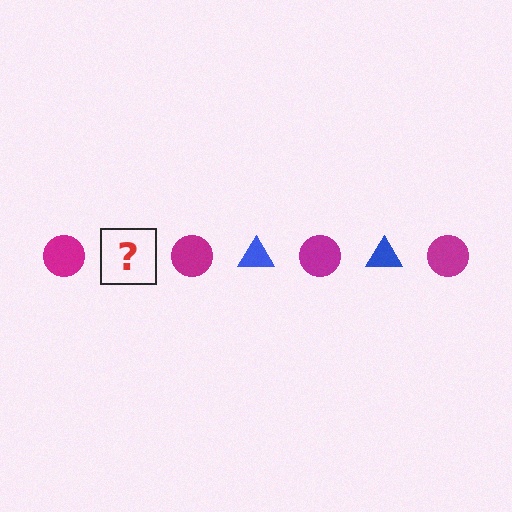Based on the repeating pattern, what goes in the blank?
The blank should be a blue triangle.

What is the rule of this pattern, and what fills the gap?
The rule is that the pattern alternates between magenta circle and blue triangle. The gap should be filled with a blue triangle.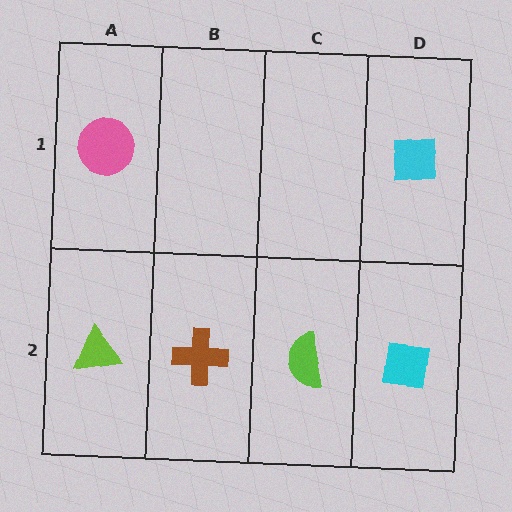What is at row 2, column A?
A lime triangle.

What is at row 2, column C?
A lime semicircle.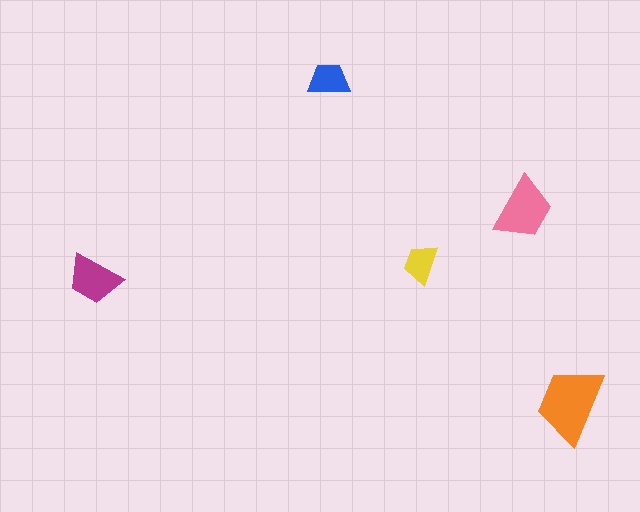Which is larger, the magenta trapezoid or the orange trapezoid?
The orange one.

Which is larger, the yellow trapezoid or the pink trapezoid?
The pink one.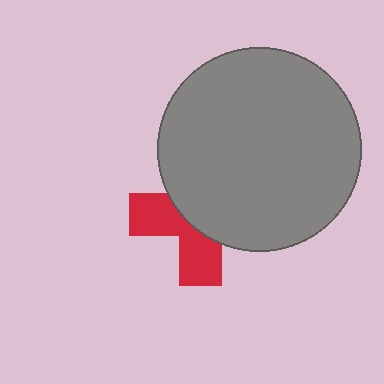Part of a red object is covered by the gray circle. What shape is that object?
It is a cross.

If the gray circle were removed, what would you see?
You would see the complete red cross.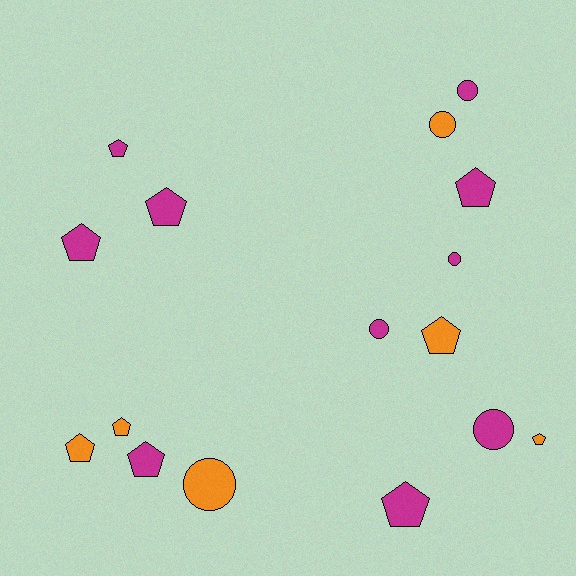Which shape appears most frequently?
Pentagon, with 10 objects.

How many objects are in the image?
There are 16 objects.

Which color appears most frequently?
Magenta, with 10 objects.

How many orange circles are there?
There are 2 orange circles.